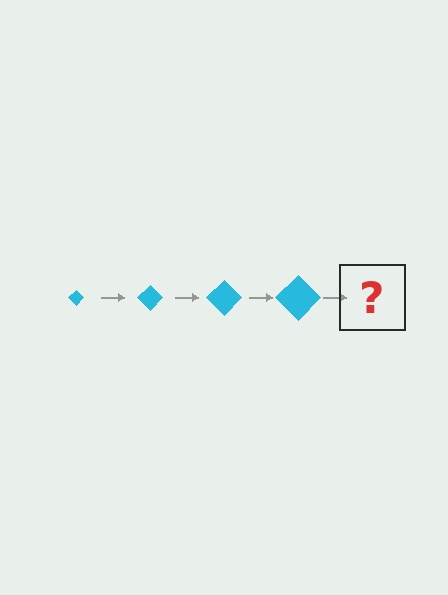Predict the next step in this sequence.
The next step is a cyan diamond, larger than the previous one.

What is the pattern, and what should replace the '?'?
The pattern is that the diamond gets progressively larger each step. The '?' should be a cyan diamond, larger than the previous one.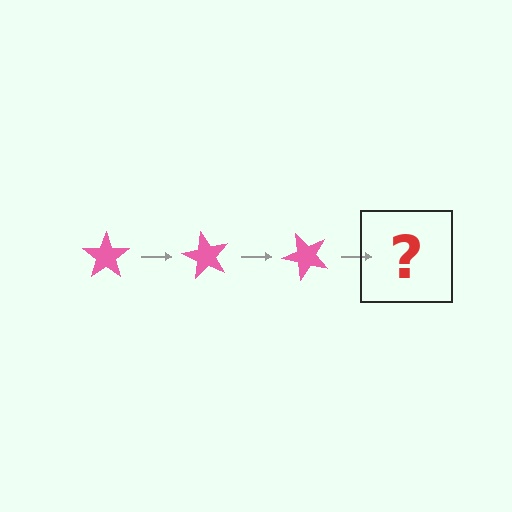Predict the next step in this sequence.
The next step is a pink star rotated 180 degrees.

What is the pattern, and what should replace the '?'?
The pattern is that the star rotates 60 degrees each step. The '?' should be a pink star rotated 180 degrees.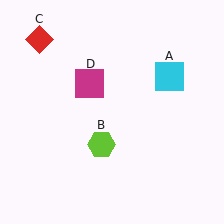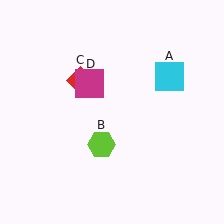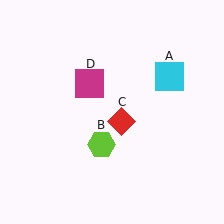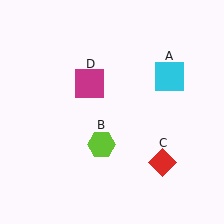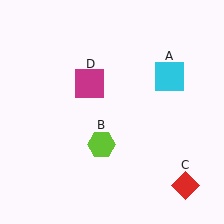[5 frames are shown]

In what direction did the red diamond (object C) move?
The red diamond (object C) moved down and to the right.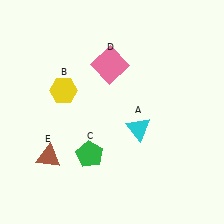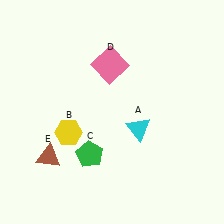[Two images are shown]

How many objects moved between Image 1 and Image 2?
1 object moved between the two images.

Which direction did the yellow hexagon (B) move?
The yellow hexagon (B) moved down.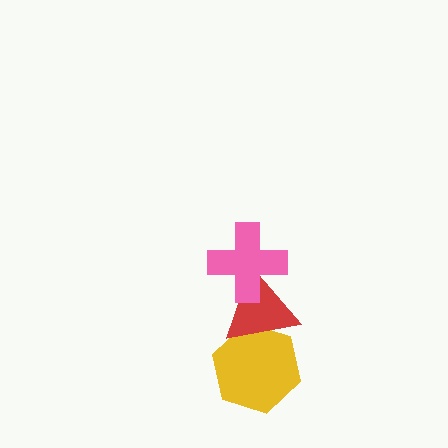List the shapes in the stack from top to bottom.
From top to bottom: the pink cross, the red triangle, the yellow hexagon.